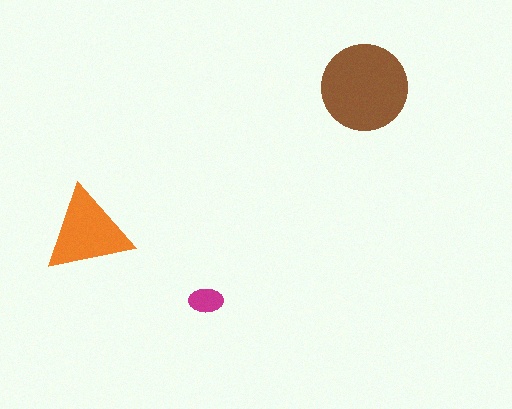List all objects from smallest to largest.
The magenta ellipse, the orange triangle, the brown circle.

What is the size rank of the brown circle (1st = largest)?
1st.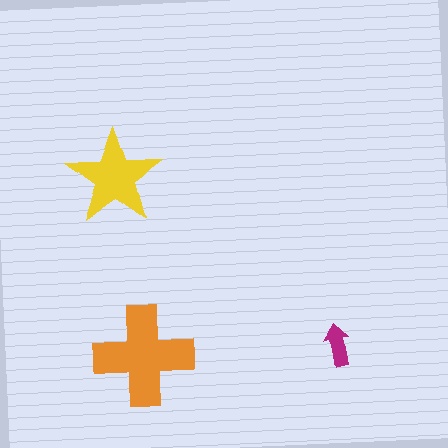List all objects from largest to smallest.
The orange cross, the yellow star, the magenta arrow.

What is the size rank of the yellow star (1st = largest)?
2nd.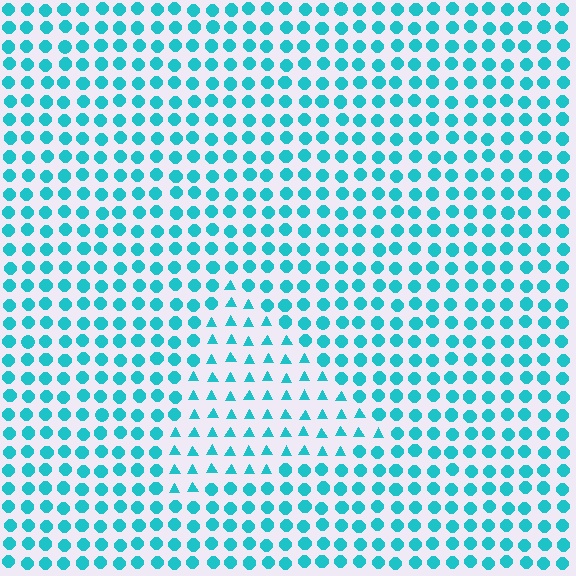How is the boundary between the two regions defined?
The boundary is defined by a change in element shape: triangles inside vs. circles outside. All elements share the same color and spacing.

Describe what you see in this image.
The image is filled with small cyan elements arranged in a uniform grid. A triangle-shaped region contains triangles, while the surrounding area contains circles. The boundary is defined purely by the change in element shape.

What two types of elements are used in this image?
The image uses triangles inside the triangle region and circles outside it.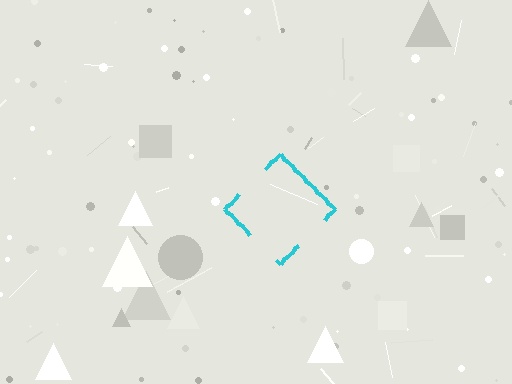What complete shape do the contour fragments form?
The contour fragments form a diamond.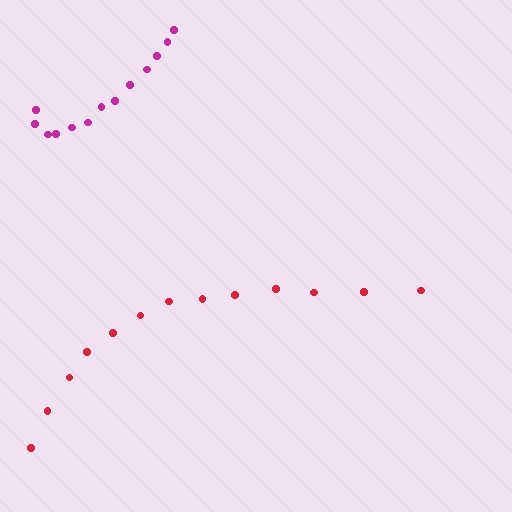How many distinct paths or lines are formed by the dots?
There are 2 distinct paths.